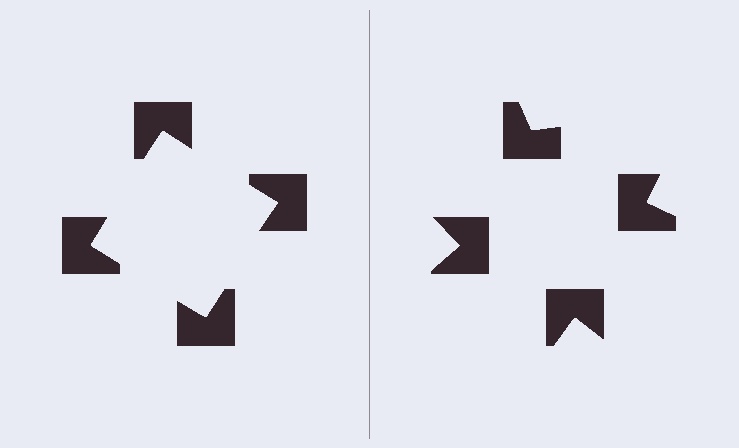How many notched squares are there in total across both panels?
8 — 4 on each side.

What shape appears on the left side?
An illusory square.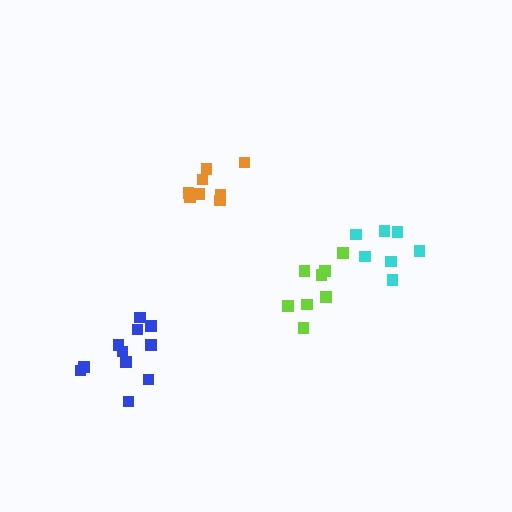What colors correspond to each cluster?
The clusters are colored: lime, blue, cyan, orange.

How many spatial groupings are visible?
There are 4 spatial groupings.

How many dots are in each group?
Group 1: 8 dots, Group 2: 11 dots, Group 3: 7 dots, Group 4: 8 dots (34 total).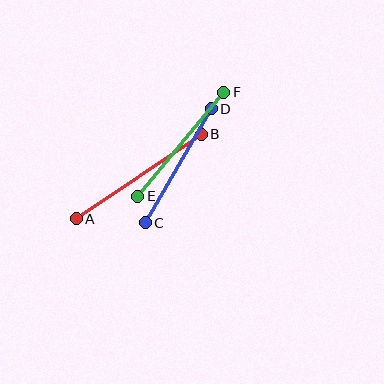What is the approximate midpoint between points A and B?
The midpoint is at approximately (139, 177) pixels.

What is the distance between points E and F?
The distance is approximately 135 pixels.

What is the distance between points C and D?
The distance is approximately 132 pixels.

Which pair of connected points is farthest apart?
Points A and B are farthest apart.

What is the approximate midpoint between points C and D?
The midpoint is at approximately (178, 166) pixels.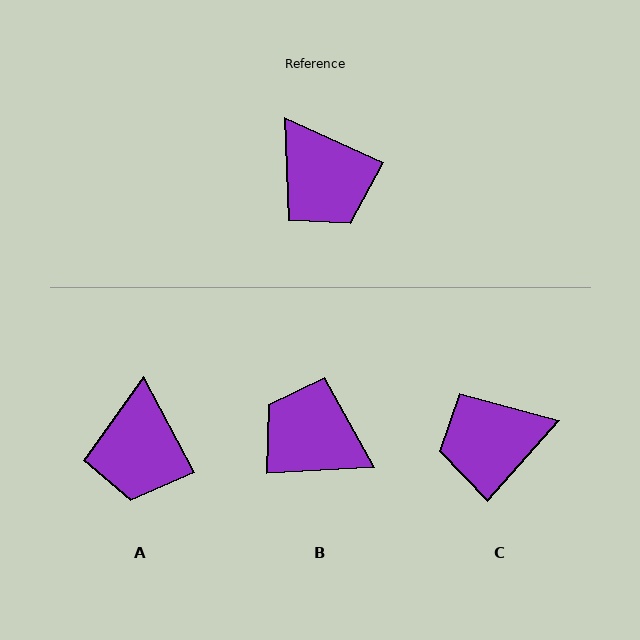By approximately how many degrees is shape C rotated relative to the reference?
Approximately 107 degrees clockwise.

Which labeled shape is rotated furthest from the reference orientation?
B, about 153 degrees away.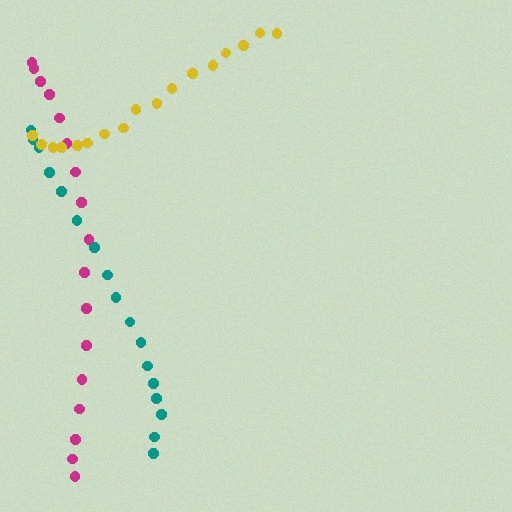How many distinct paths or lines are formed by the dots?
There are 3 distinct paths.